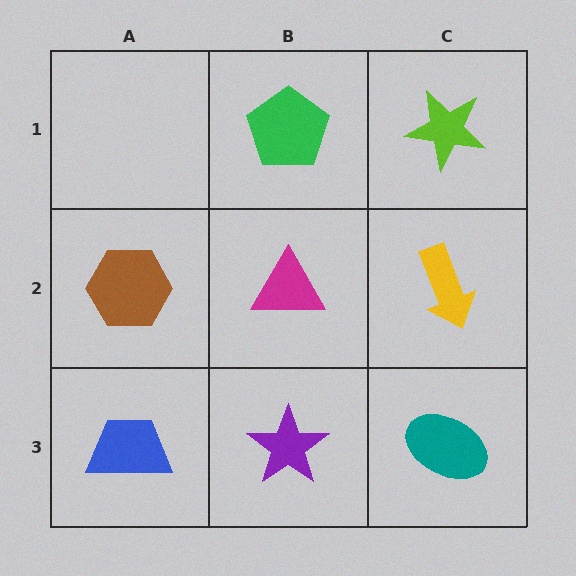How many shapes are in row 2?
3 shapes.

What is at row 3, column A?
A blue trapezoid.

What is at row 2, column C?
A yellow arrow.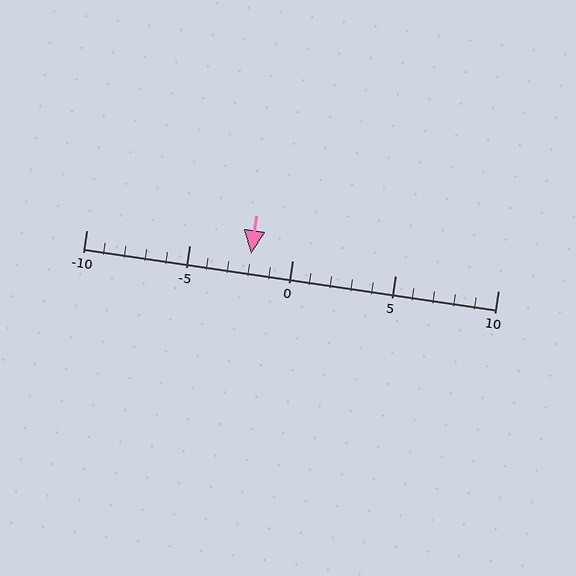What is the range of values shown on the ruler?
The ruler shows values from -10 to 10.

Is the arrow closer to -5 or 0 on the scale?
The arrow is closer to 0.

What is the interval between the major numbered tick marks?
The major tick marks are spaced 5 units apart.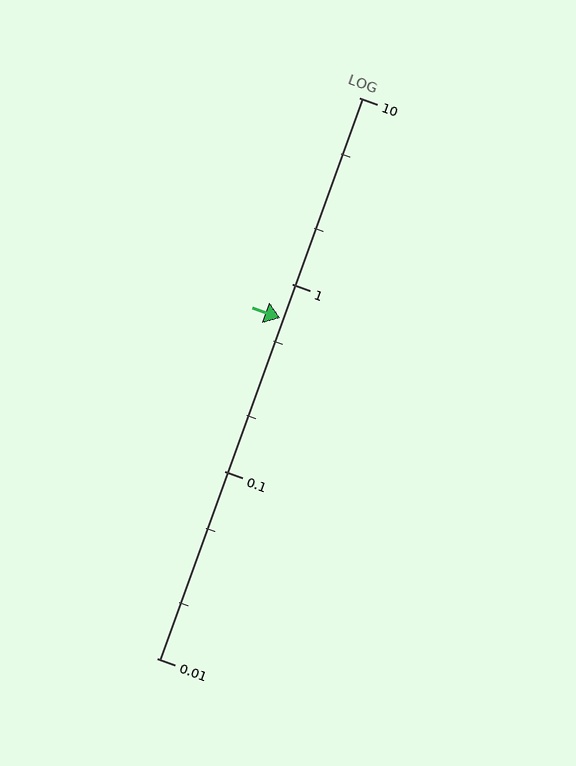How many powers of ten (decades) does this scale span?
The scale spans 3 decades, from 0.01 to 10.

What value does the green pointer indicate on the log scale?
The pointer indicates approximately 0.66.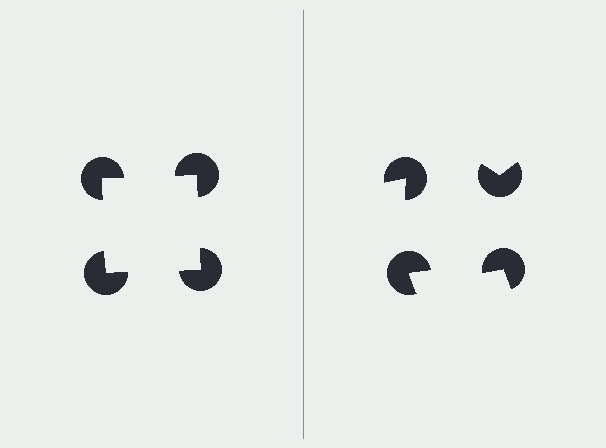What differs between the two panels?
The pac-man discs are positioned identically on both sides; only the wedge orientations differ. On the left they align to a square; on the right they are misaligned.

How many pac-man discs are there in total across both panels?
8 — 4 on each side.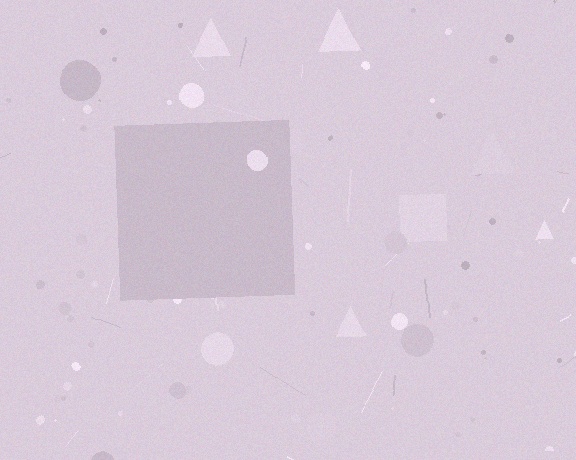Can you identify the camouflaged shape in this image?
The camouflaged shape is a square.